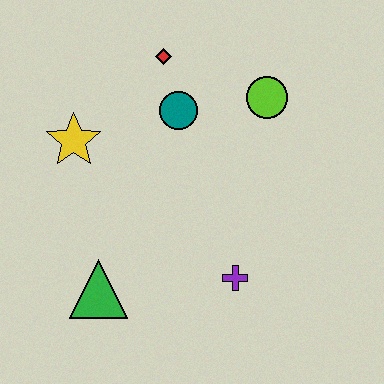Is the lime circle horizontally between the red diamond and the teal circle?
No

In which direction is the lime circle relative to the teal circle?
The lime circle is to the right of the teal circle.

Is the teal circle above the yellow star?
Yes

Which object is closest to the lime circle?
The teal circle is closest to the lime circle.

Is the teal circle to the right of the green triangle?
Yes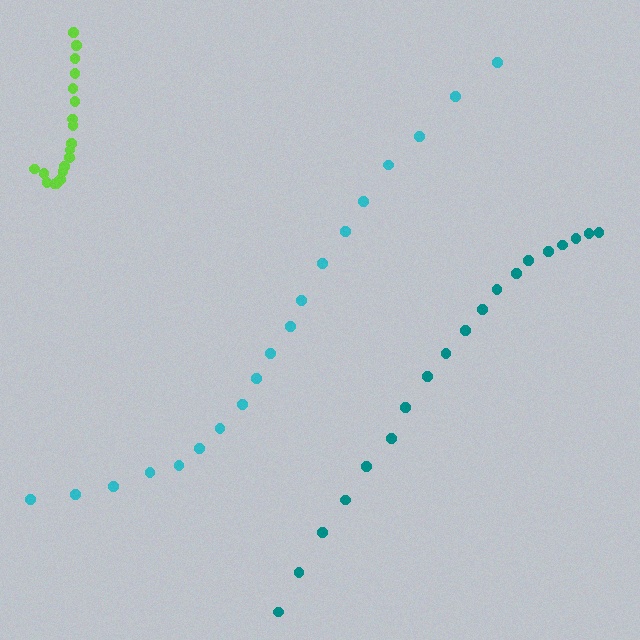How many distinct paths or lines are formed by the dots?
There are 3 distinct paths.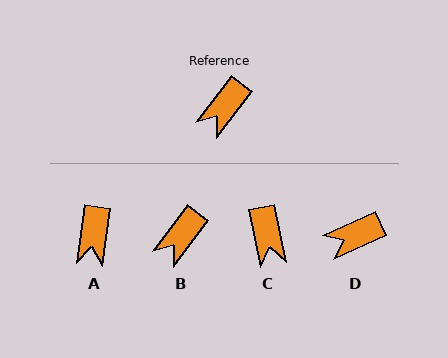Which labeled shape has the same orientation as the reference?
B.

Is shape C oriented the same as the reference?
No, it is off by about 48 degrees.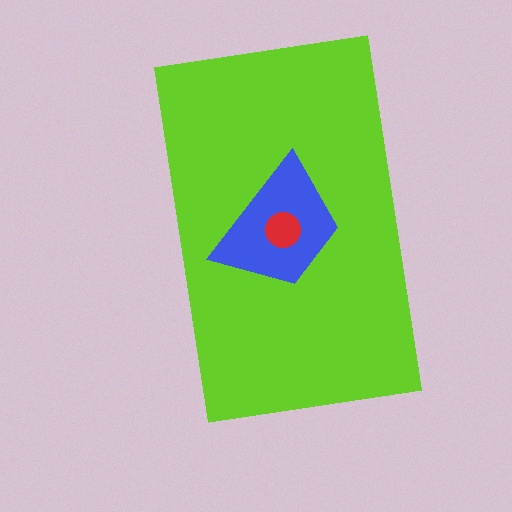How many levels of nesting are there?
3.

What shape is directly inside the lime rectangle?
The blue trapezoid.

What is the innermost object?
The red circle.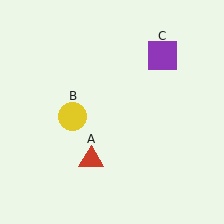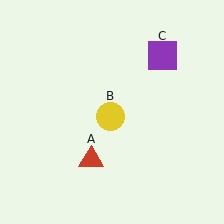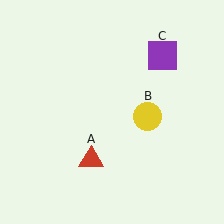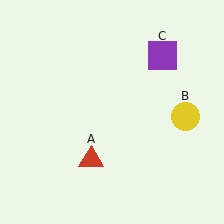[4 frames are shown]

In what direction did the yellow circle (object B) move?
The yellow circle (object B) moved right.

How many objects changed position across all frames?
1 object changed position: yellow circle (object B).